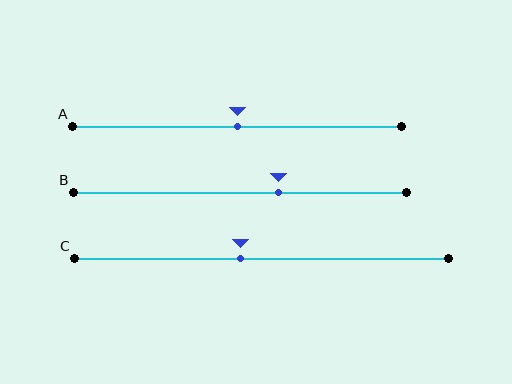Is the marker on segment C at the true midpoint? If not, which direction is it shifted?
No, the marker on segment C is shifted to the left by about 6% of the segment length.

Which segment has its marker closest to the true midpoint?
Segment A has its marker closest to the true midpoint.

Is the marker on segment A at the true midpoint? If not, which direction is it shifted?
Yes, the marker on segment A is at the true midpoint.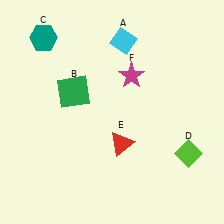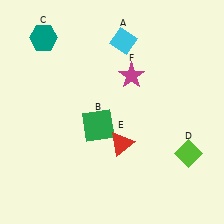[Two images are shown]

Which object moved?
The green square (B) moved down.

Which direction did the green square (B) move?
The green square (B) moved down.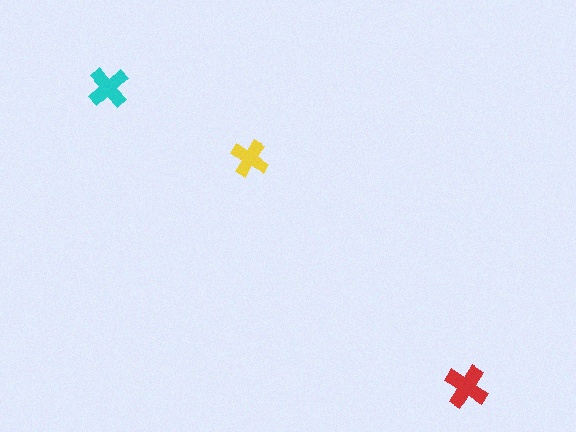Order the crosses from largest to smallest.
the red one, the cyan one, the yellow one.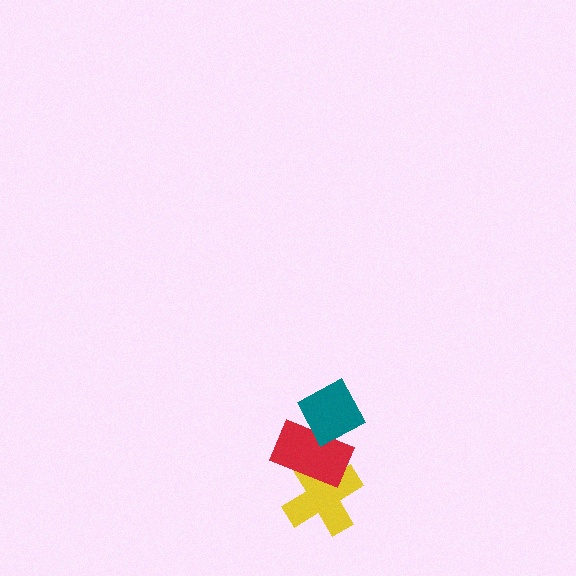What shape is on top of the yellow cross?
The red rectangle is on top of the yellow cross.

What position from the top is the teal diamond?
The teal diamond is 1st from the top.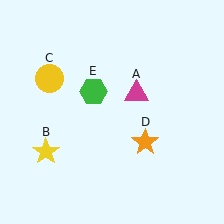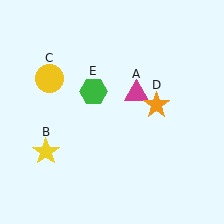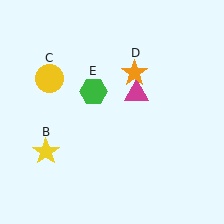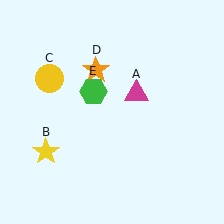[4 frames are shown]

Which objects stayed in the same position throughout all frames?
Magenta triangle (object A) and yellow star (object B) and yellow circle (object C) and green hexagon (object E) remained stationary.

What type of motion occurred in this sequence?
The orange star (object D) rotated counterclockwise around the center of the scene.